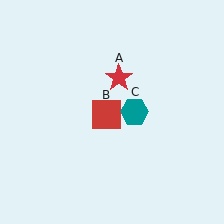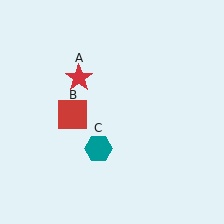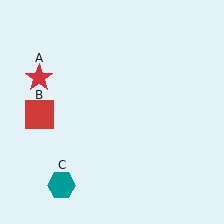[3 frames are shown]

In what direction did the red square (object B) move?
The red square (object B) moved left.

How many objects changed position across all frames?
3 objects changed position: red star (object A), red square (object B), teal hexagon (object C).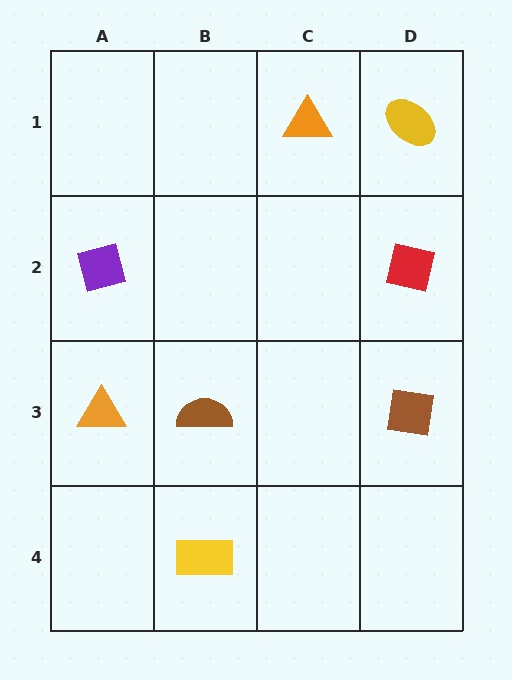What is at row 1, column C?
An orange triangle.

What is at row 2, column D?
A red square.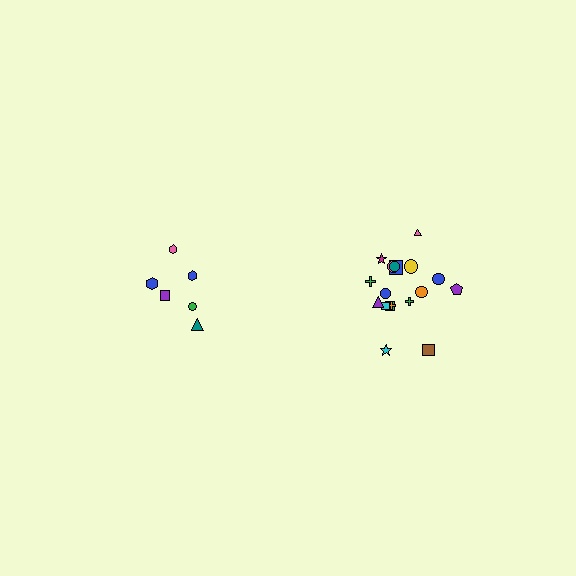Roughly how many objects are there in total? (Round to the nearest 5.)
Roughly 25 objects in total.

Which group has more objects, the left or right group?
The right group.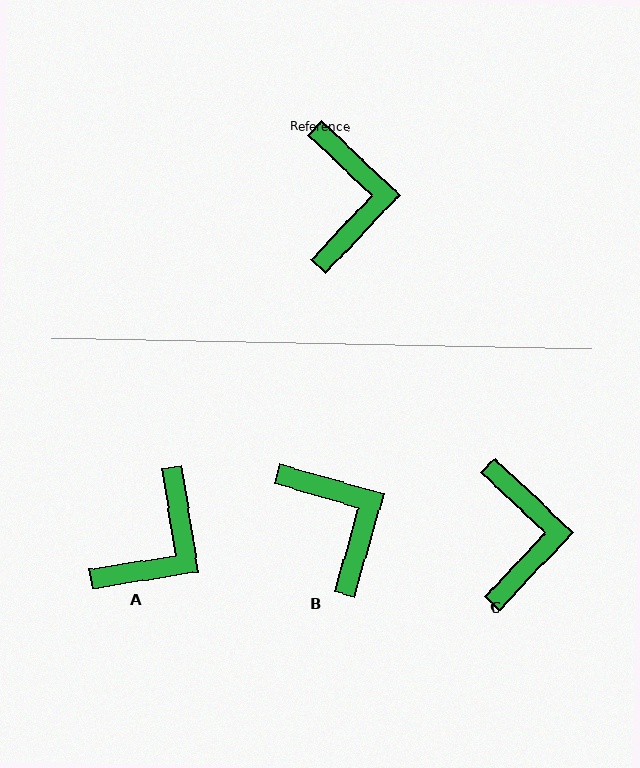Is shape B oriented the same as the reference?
No, it is off by about 28 degrees.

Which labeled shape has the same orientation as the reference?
C.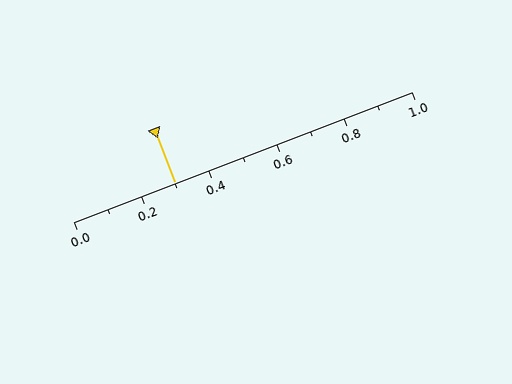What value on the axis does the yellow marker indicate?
The marker indicates approximately 0.3.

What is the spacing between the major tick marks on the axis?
The major ticks are spaced 0.2 apart.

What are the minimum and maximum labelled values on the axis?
The axis runs from 0.0 to 1.0.